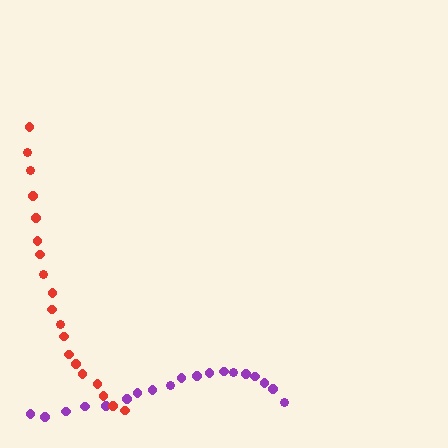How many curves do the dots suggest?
There are 2 distinct paths.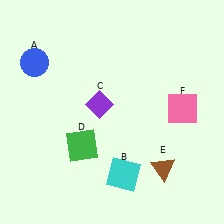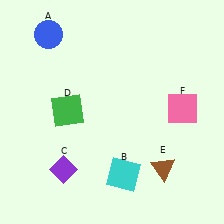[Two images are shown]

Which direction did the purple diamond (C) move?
The purple diamond (C) moved down.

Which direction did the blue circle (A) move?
The blue circle (A) moved up.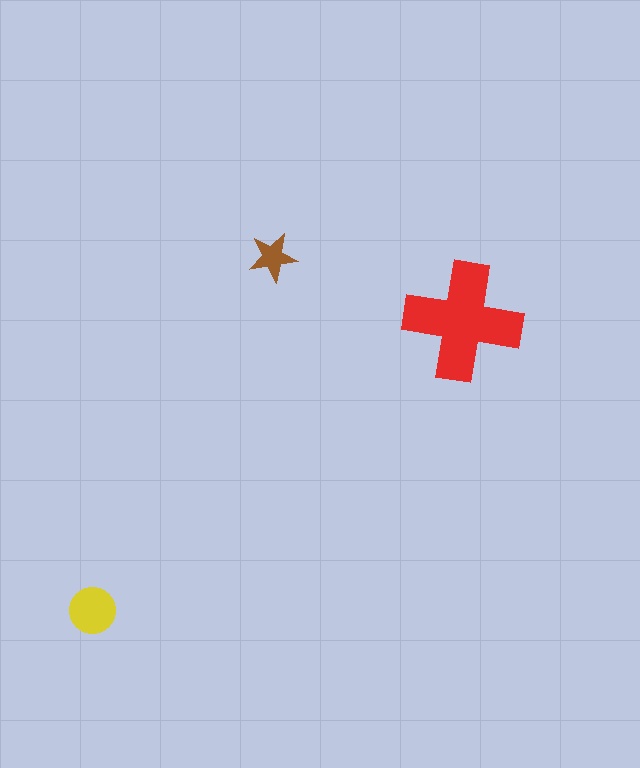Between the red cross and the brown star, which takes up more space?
The red cross.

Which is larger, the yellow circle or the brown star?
The yellow circle.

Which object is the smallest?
The brown star.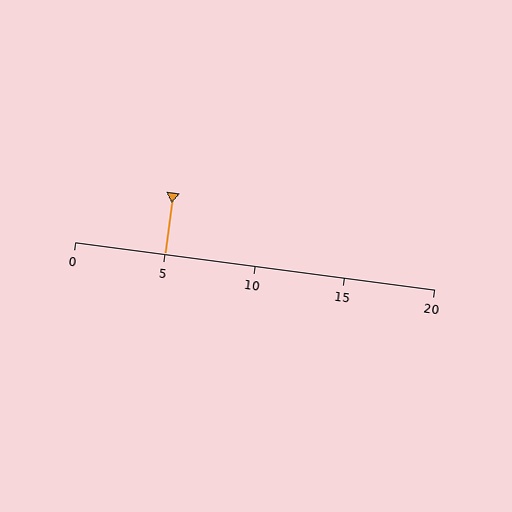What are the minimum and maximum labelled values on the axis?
The axis runs from 0 to 20.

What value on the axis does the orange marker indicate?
The marker indicates approximately 5.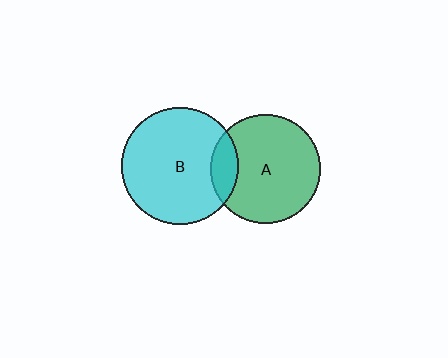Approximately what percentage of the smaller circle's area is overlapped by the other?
Approximately 15%.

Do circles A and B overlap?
Yes.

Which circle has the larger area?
Circle B (cyan).